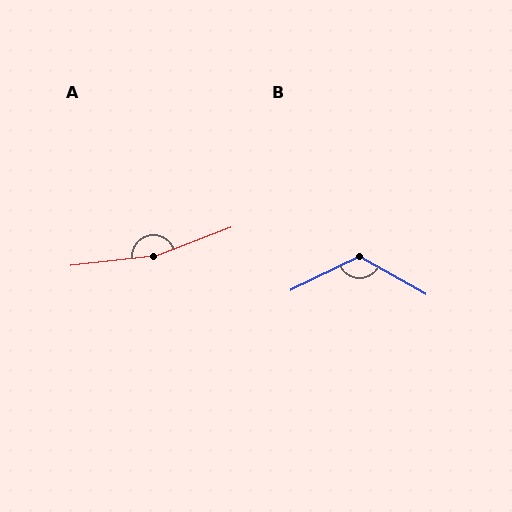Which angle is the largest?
A, at approximately 166 degrees.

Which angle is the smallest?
B, at approximately 125 degrees.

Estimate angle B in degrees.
Approximately 125 degrees.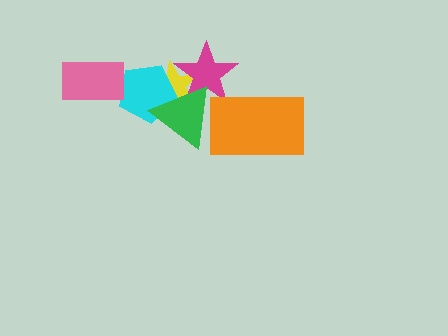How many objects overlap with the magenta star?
3 objects overlap with the magenta star.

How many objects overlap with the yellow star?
3 objects overlap with the yellow star.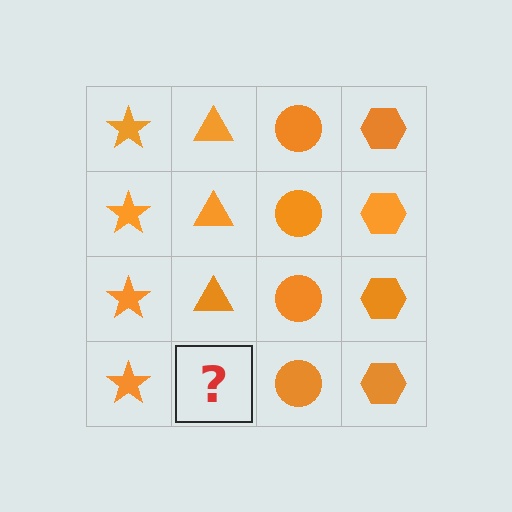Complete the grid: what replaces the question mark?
The question mark should be replaced with an orange triangle.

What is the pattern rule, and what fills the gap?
The rule is that each column has a consistent shape. The gap should be filled with an orange triangle.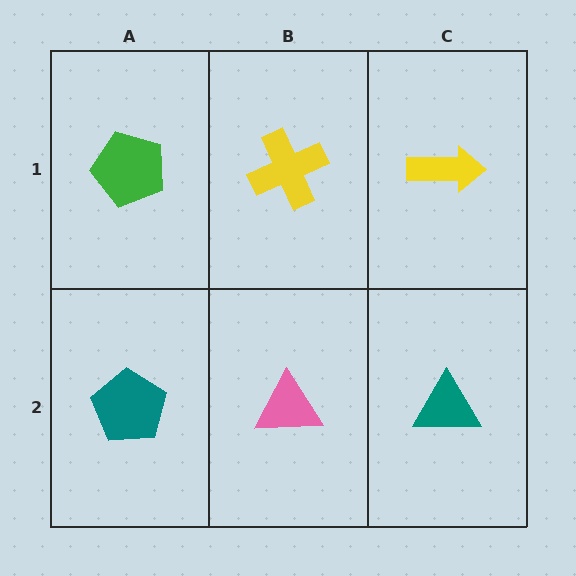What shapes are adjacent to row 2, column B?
A yellow cross (row 1, column B), a teal pentagon (row 2, column A), a teal triangle (row 2, column C).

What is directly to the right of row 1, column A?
A yellow cross.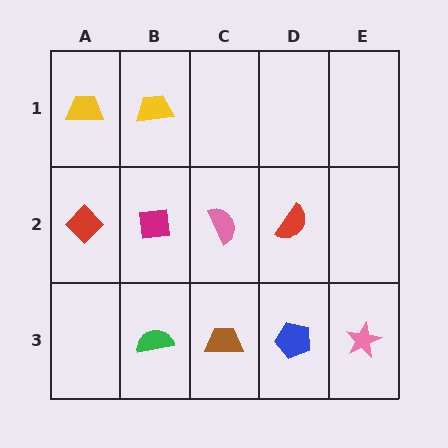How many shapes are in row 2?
4 shapes.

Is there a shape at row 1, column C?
No, that cell is empty.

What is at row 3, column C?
A brown trapezoid.